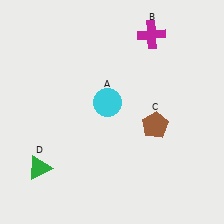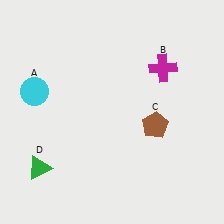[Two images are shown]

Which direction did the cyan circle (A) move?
The cyan circle (A) moved left.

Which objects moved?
The objects that moved are: the cyan circle (A), the magenta cross (B).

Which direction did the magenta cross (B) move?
The magenta cross (B) moved down.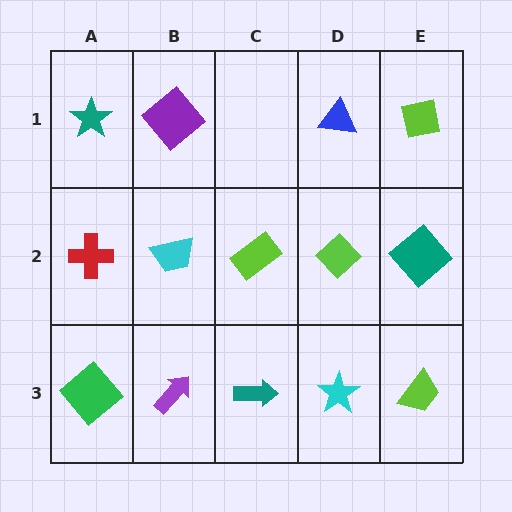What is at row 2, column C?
A lime rectangle.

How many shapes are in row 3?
5 shapes.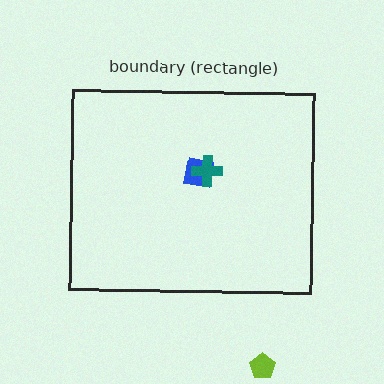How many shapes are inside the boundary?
2 inside, 1 outside.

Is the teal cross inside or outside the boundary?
Inside.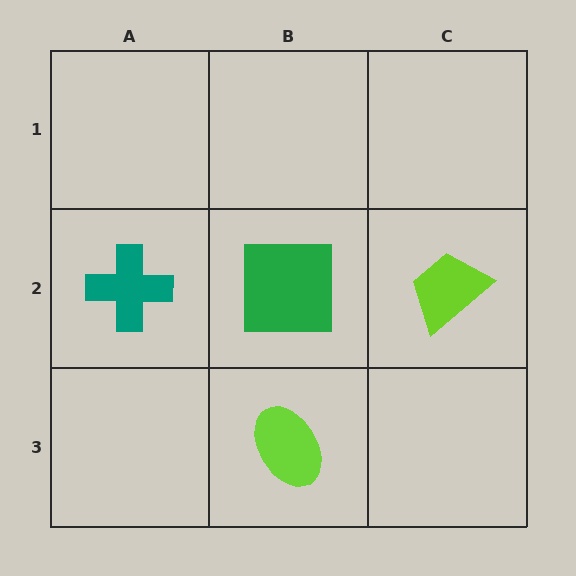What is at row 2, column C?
A lime trapezoid.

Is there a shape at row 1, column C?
No, that cell is empty.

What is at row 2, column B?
A green square.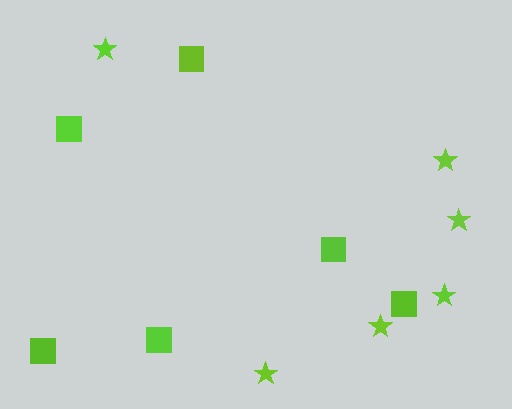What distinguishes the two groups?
There are 2 groups: one group of squares (6) and one group of stars (6).